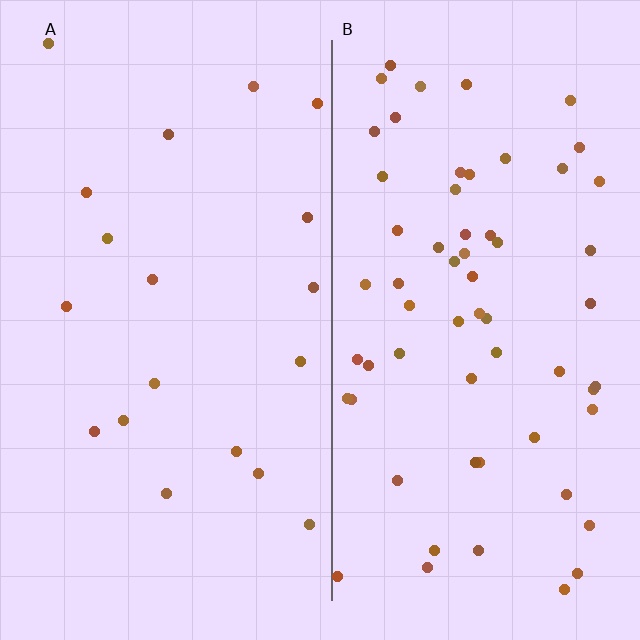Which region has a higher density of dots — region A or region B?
B (the right).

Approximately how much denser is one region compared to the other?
Approximately 3.3× — region B over region A.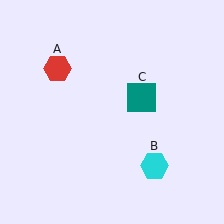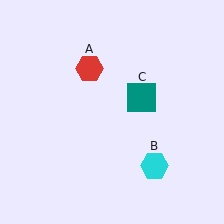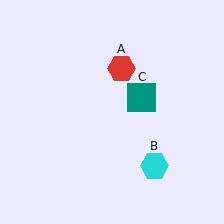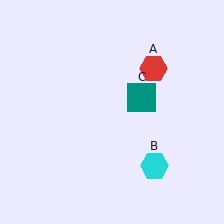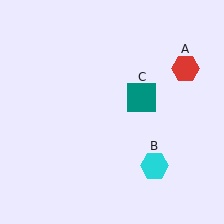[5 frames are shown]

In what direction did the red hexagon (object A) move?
The red hexagon (object A) moved right.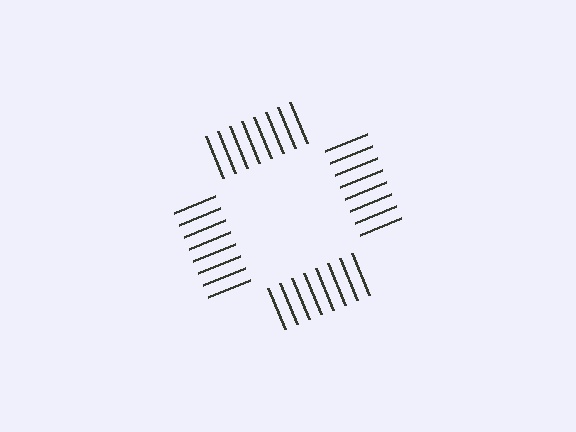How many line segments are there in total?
32 — 8 along each of the 4 edges.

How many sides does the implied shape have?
4 sides — the line-ends trace a square.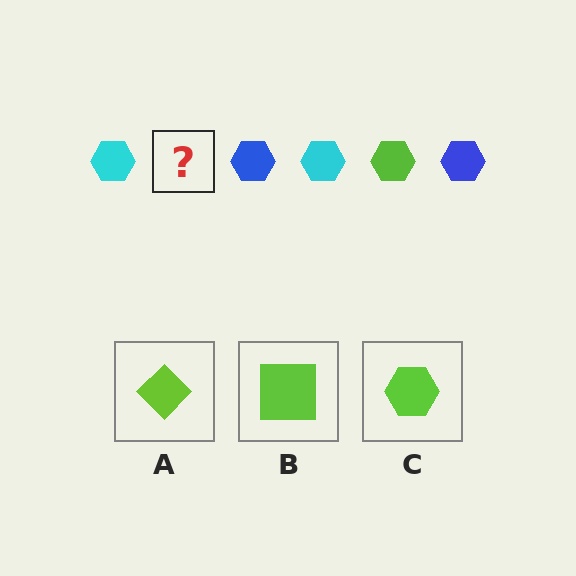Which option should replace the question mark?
Option C.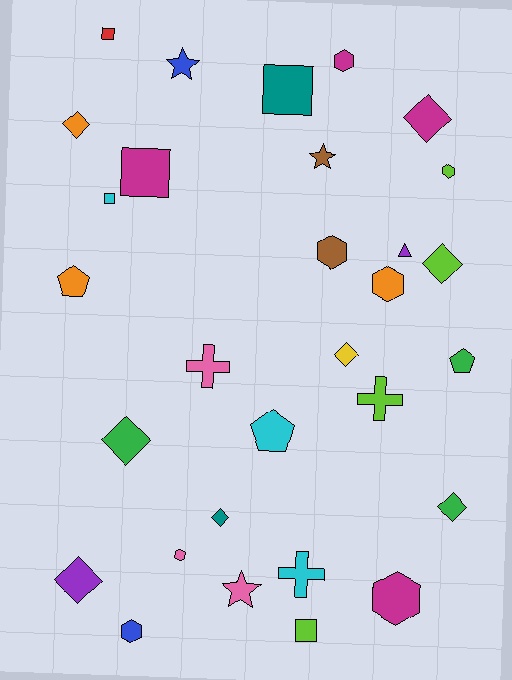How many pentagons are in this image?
There are 3 pentagons.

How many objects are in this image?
There are 30 objects.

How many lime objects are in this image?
There are 4 lime objects.